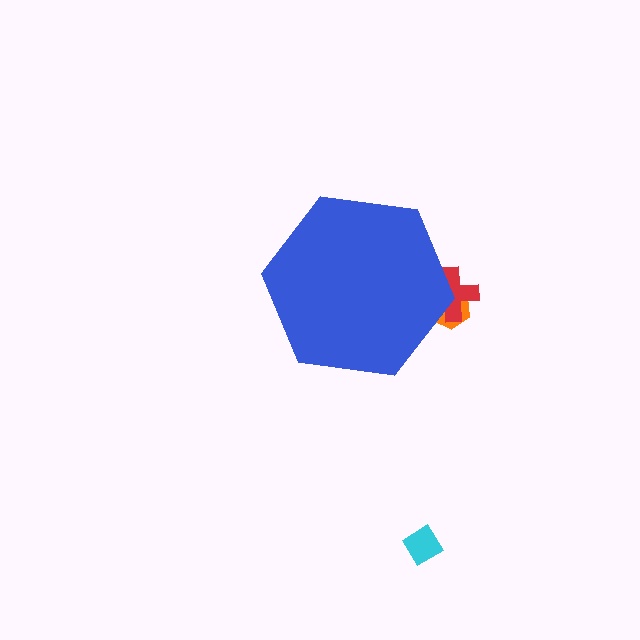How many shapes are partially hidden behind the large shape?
2 shapes are partially hidden.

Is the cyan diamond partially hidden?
No, the cyan diamond is fully visible.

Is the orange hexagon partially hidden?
Yes, the orange hexagon is partially hidden behind the blue hexagon.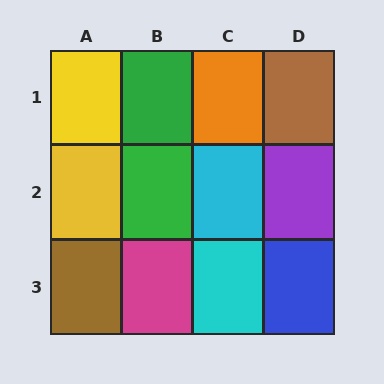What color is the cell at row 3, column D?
Blue.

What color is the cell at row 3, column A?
Brown.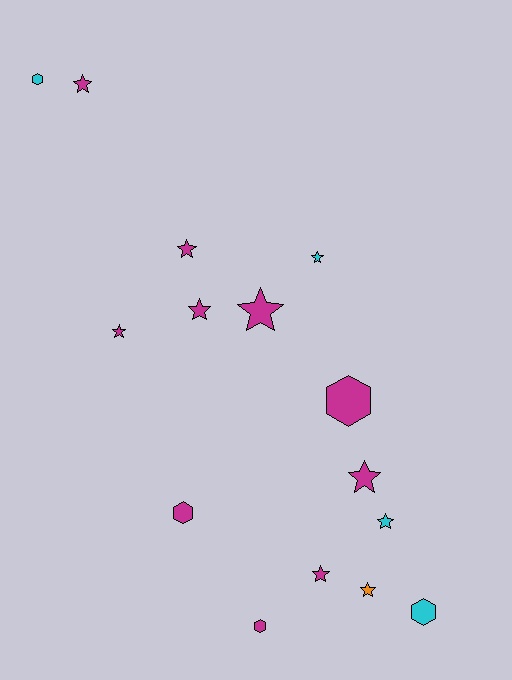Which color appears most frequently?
Magenta, with 10 objects.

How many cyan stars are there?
There are 2 cyan stars.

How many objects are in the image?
There are 15 objects.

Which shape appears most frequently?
Star, with 10 objects.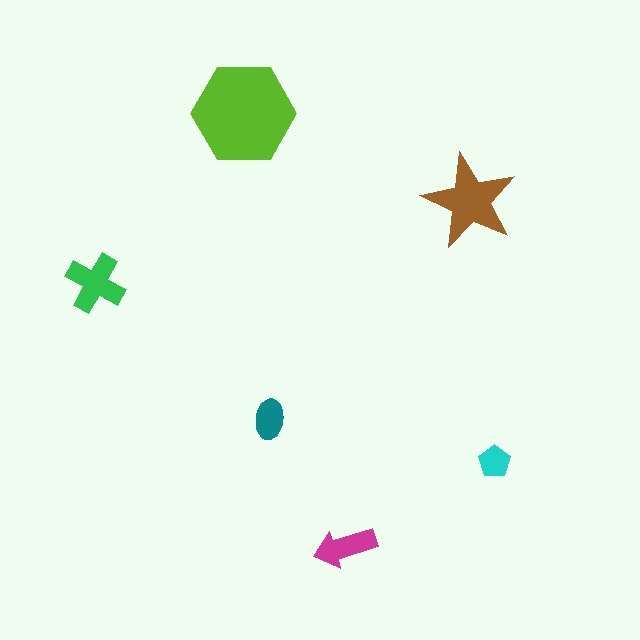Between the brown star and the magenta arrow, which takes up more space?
The brown star.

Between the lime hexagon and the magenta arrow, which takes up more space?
The lime hexagon.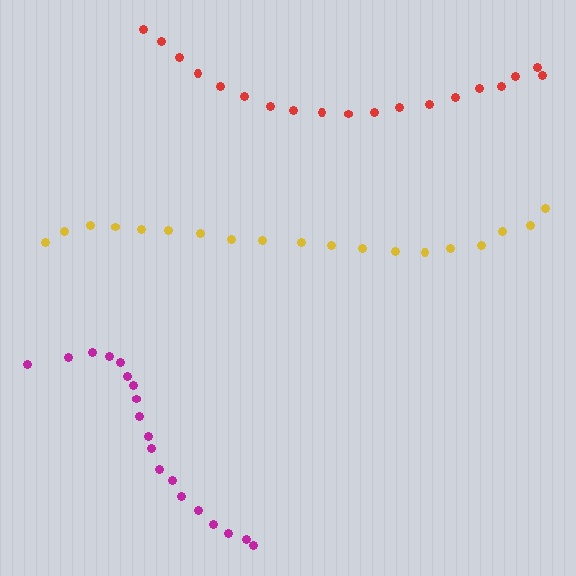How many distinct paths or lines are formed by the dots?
There are 3 distinct paths.